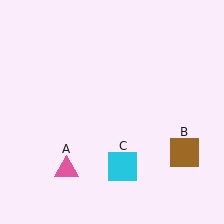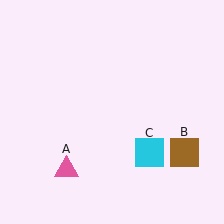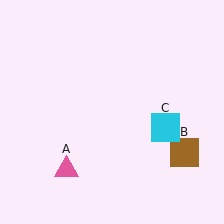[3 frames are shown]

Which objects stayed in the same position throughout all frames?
Pink triangle (object A) and brown square (object B) remained stationary.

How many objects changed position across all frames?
1 object changed position: cyan square (object C).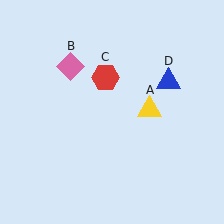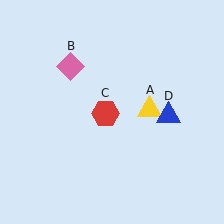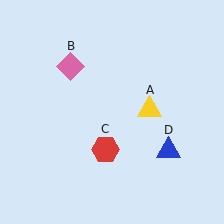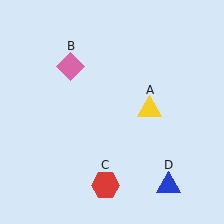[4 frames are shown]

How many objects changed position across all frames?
2 objects changed position: red hexagon (object C), blue triangle (object D).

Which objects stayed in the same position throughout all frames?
Yellow triangle (object A) and pink diamond (object B) remained stationary.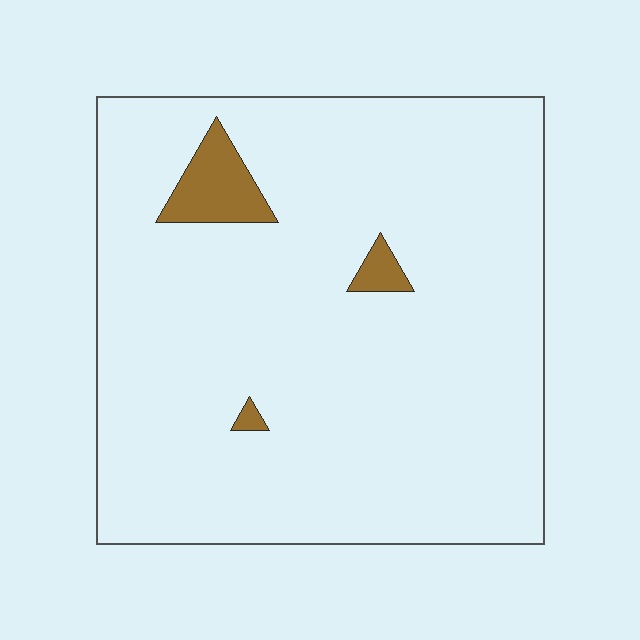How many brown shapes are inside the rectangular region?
3.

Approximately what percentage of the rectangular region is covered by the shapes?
Approximately 5%.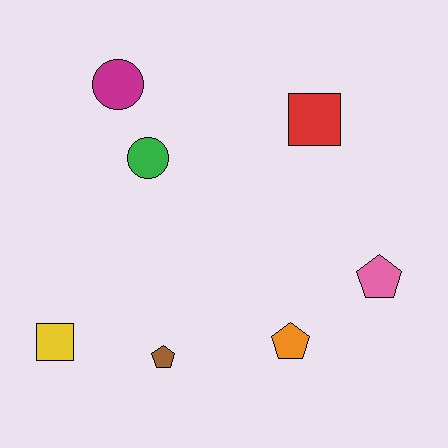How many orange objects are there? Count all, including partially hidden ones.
There is 1 orange object.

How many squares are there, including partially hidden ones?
There are 2 squares.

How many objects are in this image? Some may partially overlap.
There are 7 objects.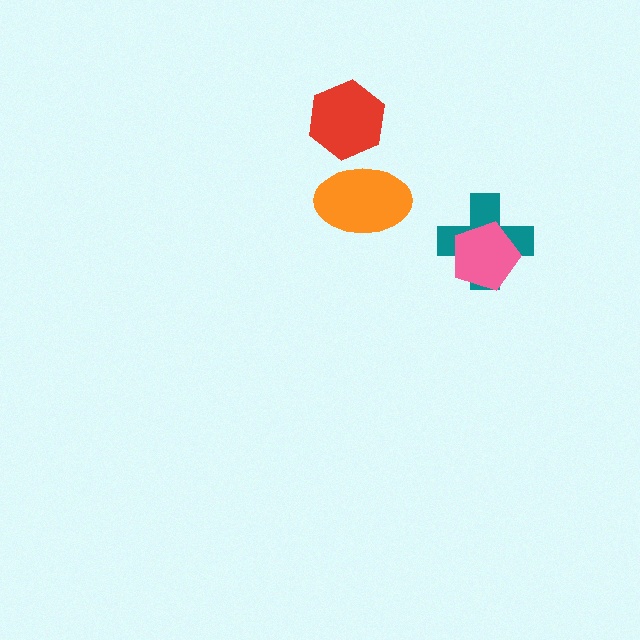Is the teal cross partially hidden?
Yes, it is partially covered by another shape.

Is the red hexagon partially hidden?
No, no other shape covers it.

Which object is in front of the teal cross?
The pink pentagon is in front of the teal cross.